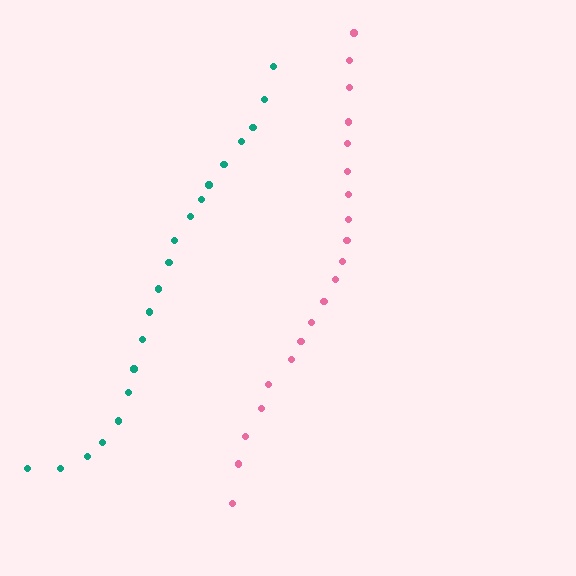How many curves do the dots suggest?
There are 2 distinct paths.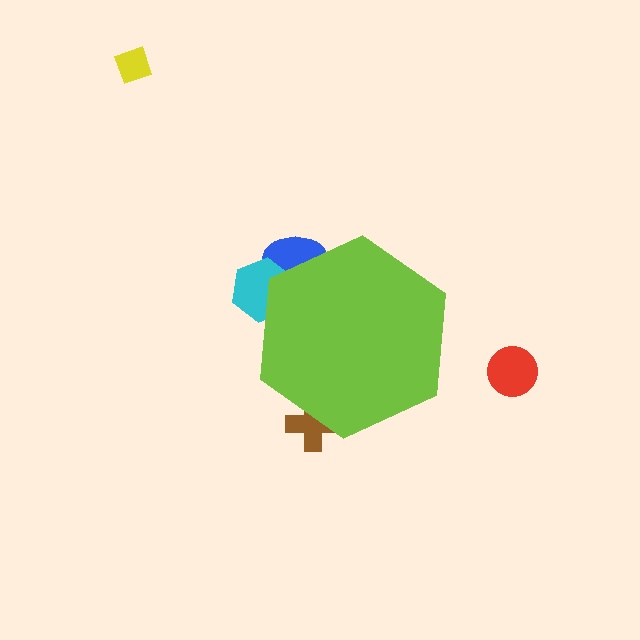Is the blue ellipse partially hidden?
Yes, the blue ellipse is partially hidden behind the lime hexagon.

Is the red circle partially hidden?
No, the red circle is fully visible.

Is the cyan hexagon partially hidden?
Yes, the cyan hexagon is partially hidden behind the lime hexagon.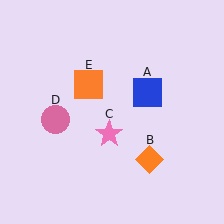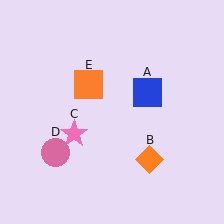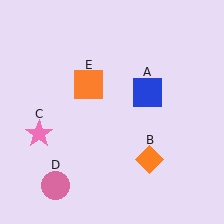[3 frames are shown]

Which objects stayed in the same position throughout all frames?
Blue square (object A) and orange diamond (object B) and orange square (object E) remained stationary.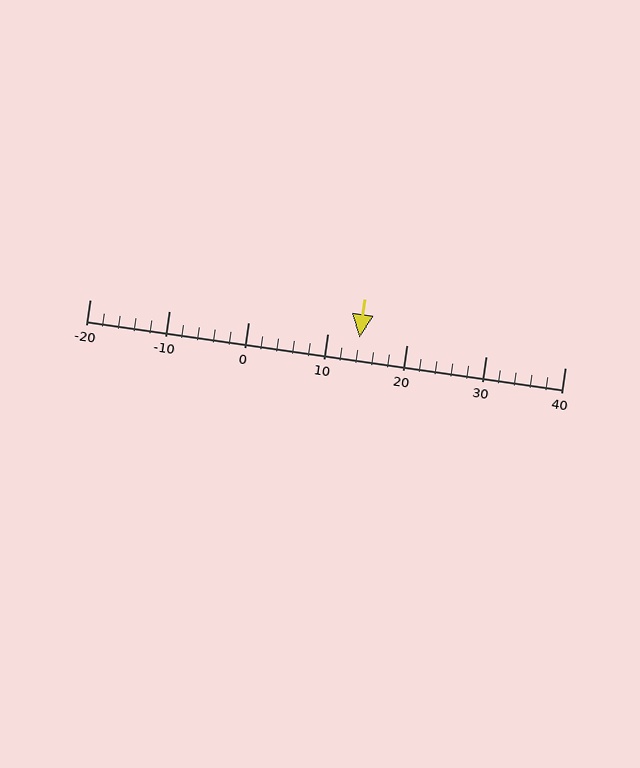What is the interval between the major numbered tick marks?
The major tick marks are spaced 10 units apart.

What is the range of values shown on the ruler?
The ruler shows values from -20 to 40.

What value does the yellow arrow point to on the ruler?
The yellow arrow points to approximately 14.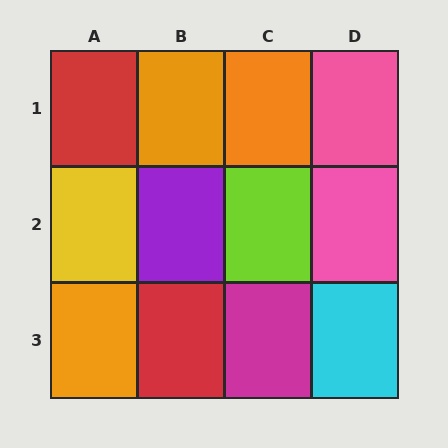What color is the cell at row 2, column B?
Purple.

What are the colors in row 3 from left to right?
Orange, red, magenta, cyan.